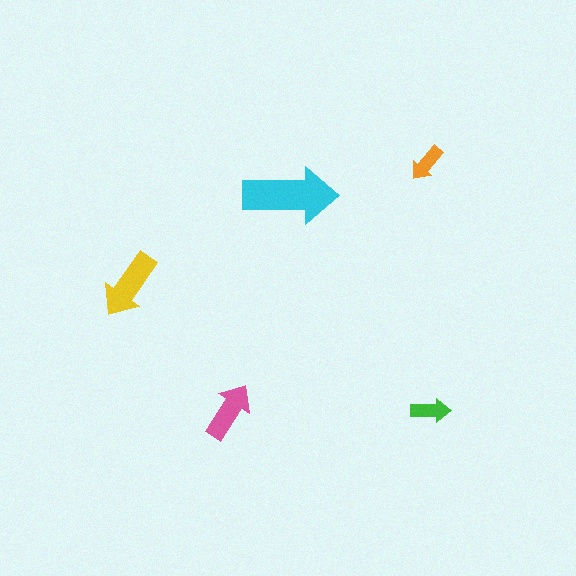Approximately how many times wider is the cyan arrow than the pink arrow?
About 1.5 times wider.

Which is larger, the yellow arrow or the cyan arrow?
The cyan one.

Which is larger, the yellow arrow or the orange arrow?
The yellow one.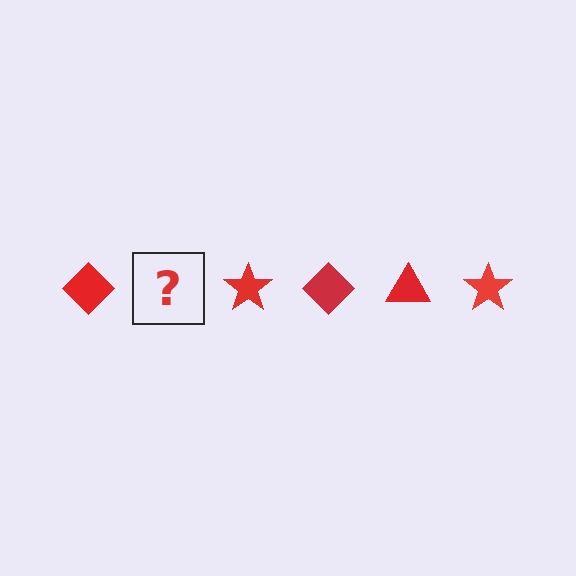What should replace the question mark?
The question mark should be replaced with a red triangle.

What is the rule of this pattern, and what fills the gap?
The rule is that the pattern cycles through diamond, triangle, star shapes in red. The gap should be filled with a red triangle.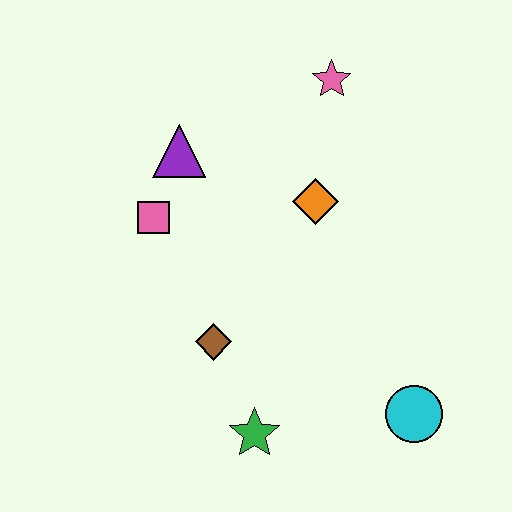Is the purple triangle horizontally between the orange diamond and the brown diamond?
No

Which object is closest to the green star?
The brown diamond is closest to the green star.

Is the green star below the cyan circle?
Yes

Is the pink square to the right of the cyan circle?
No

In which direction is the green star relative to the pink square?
The green star is below the pink square.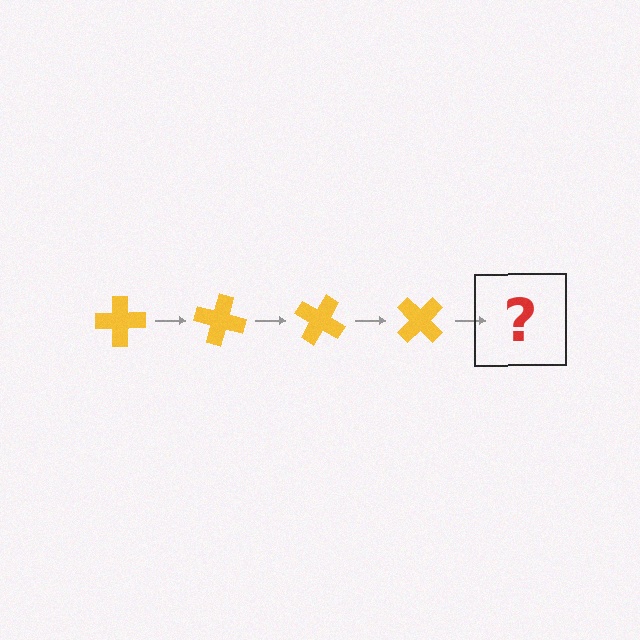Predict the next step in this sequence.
The next step is a yellow cross rotated 60 degrees.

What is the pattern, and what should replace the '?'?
The pattern is that the cross rotates 15 degrees each step. The '?' should be a yellow cross rotated 60 degrees.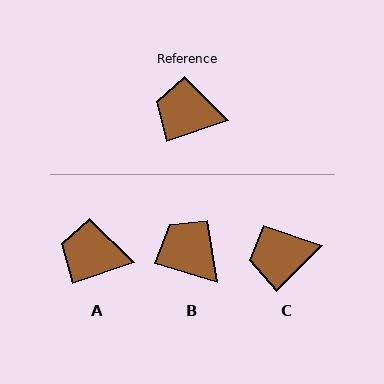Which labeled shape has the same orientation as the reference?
A.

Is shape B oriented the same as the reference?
No, it is off by about 36 degrees.